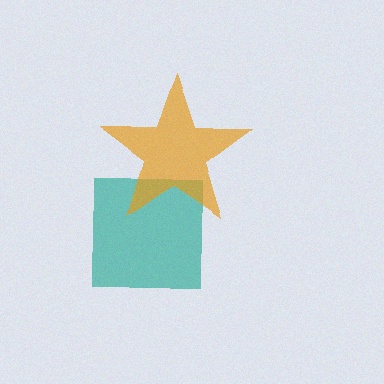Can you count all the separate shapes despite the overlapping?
Yes, there are 2 separate shapes.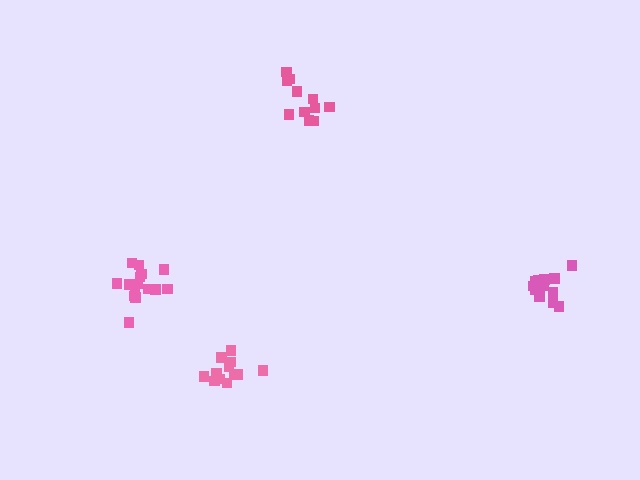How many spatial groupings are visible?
There are 4 spatial groupings.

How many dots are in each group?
Group 1: 15 dots, Group 2: 11 dots, Group 3: 13 dots, Group 4: 12 dots (51 total).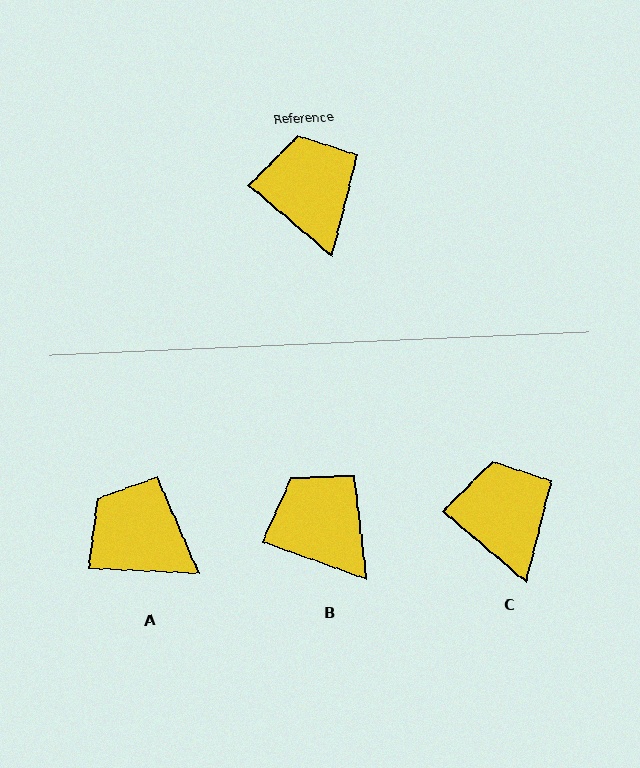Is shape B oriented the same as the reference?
No, it is off by about 21 degrees.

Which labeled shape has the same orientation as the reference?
C.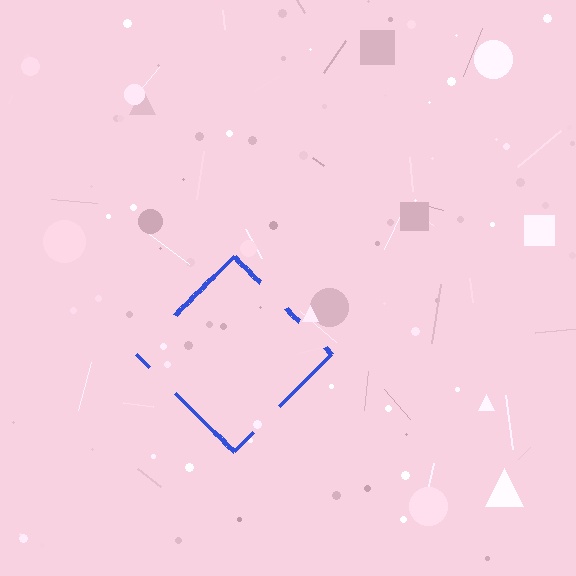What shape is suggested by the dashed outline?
The dashed outline suggests a diamond.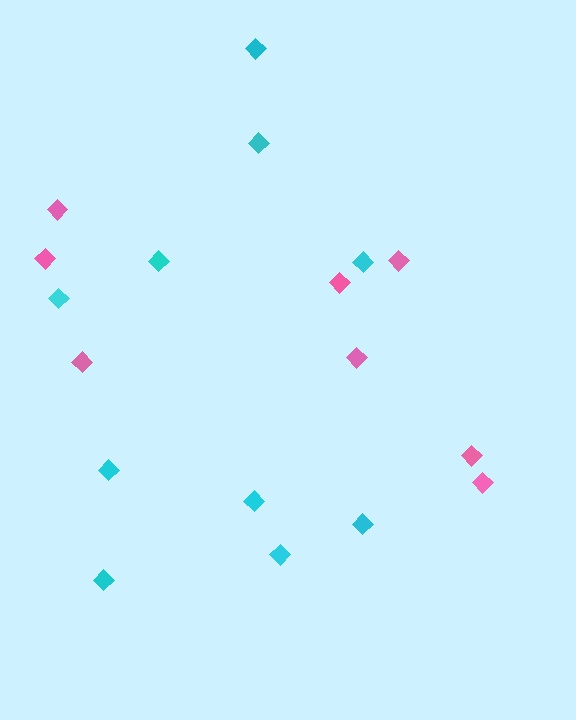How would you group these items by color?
There are 2 groups: one group of pink diamonds (8) and one group of cyan diamonds (10).